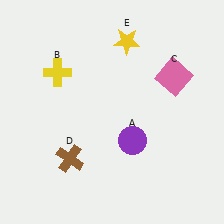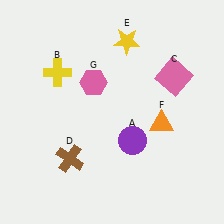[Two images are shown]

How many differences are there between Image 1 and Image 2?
There are 2 differences between the two images.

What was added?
An orange triangle (F), a pink hexagon (G) were added in Image 2.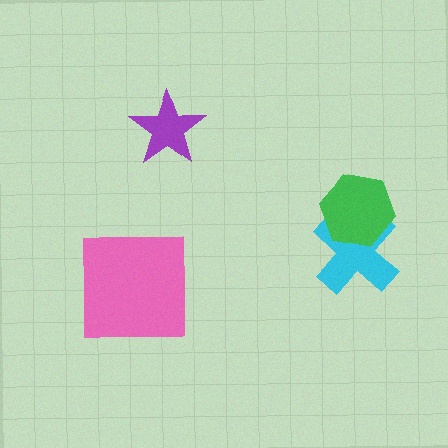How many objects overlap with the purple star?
0 objects overlap with the purple star.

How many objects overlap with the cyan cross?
1 object overlaps with the cyan cross.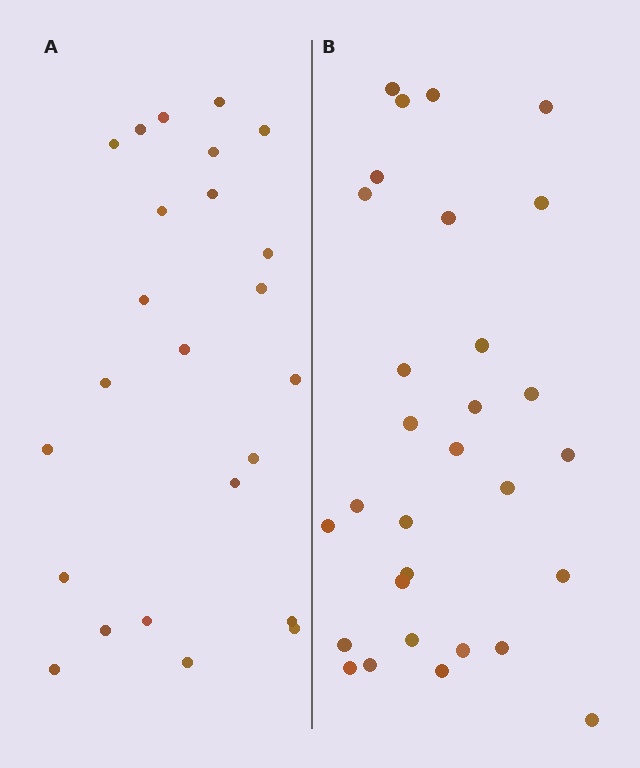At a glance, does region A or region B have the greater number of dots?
Region B (the right region) has more dots.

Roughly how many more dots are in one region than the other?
Region B has about 6 more dots than region A.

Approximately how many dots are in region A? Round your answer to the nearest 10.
About 20 dots. (The exact count is 24, which rounds to 20.)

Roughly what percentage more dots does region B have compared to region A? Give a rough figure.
About 25% more.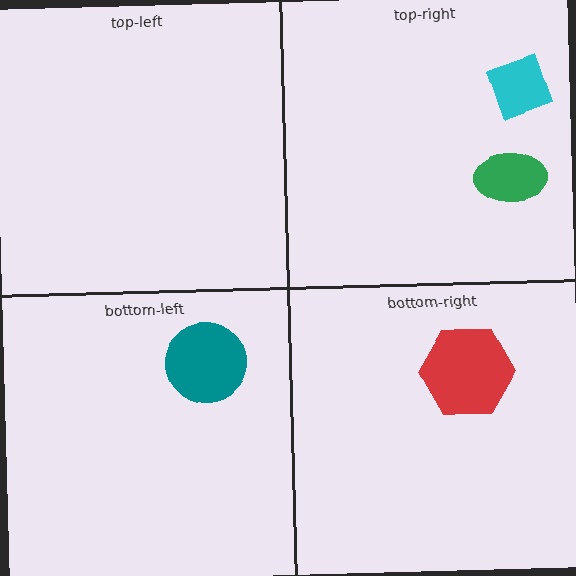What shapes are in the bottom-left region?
The teal circle.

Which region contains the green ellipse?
The top-right region.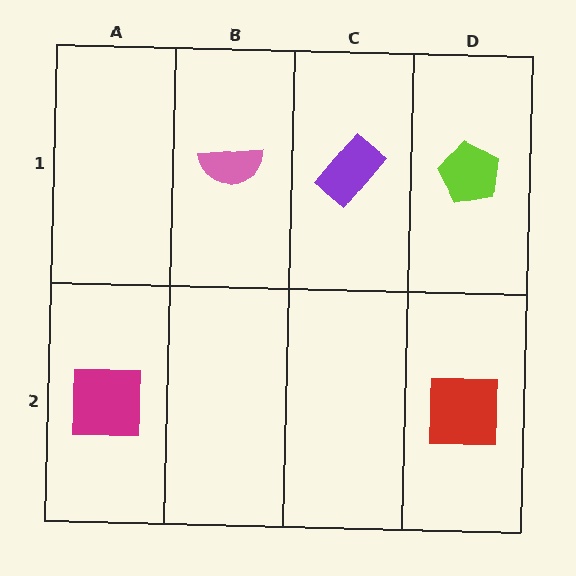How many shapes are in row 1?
3 shapes.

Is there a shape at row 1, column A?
No, that cell is empty.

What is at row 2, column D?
A red square.